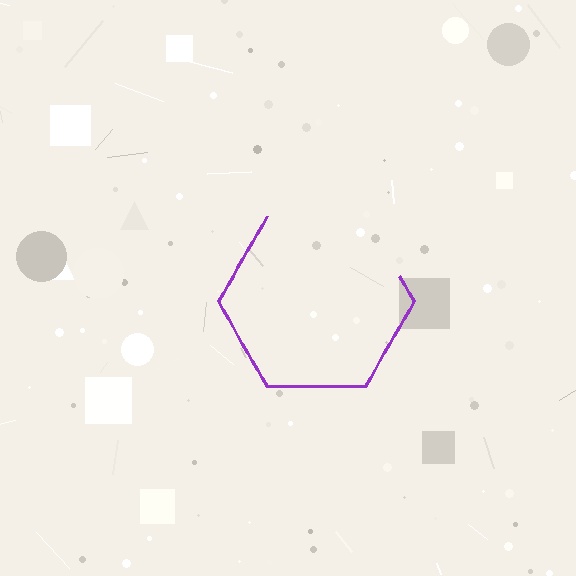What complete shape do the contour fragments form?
The contour fragments form a hexagon.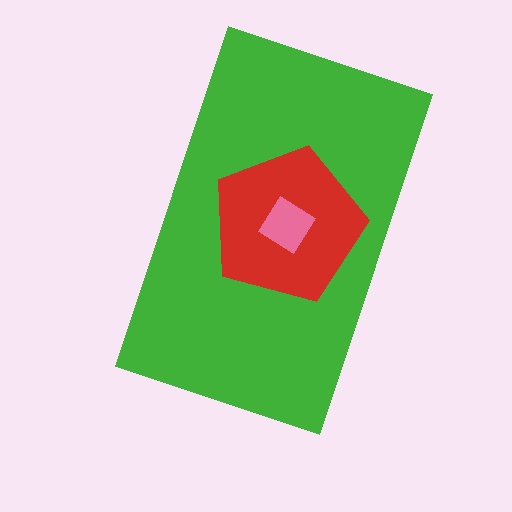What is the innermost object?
The pink diamond.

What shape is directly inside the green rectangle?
The red pentagon.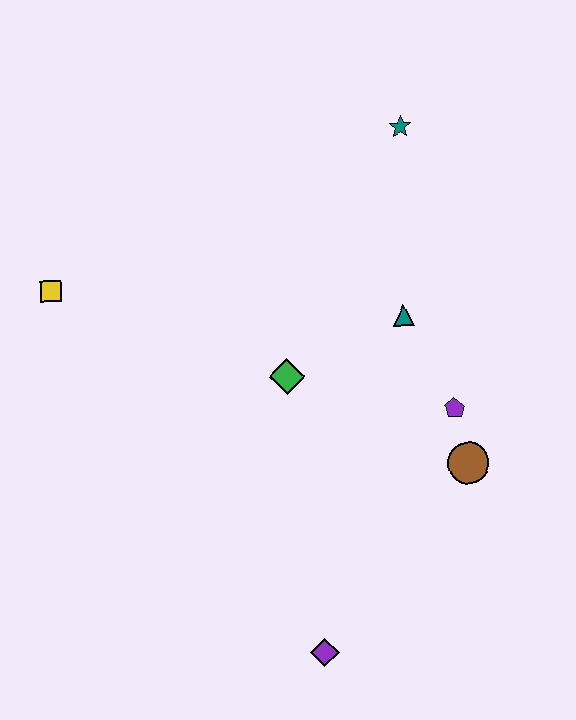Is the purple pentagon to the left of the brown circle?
Yes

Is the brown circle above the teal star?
No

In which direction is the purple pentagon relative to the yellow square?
The purple pentagon is to the right of the yellow square.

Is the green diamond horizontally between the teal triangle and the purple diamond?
No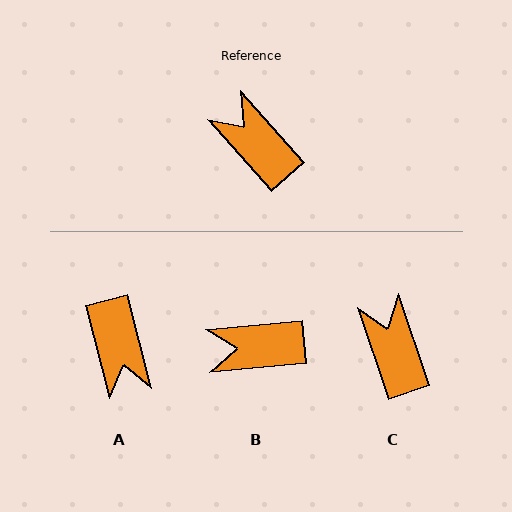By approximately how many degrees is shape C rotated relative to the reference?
Approximately 23 degrees clockwise.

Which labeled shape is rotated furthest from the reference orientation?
A, about 153 degrees away.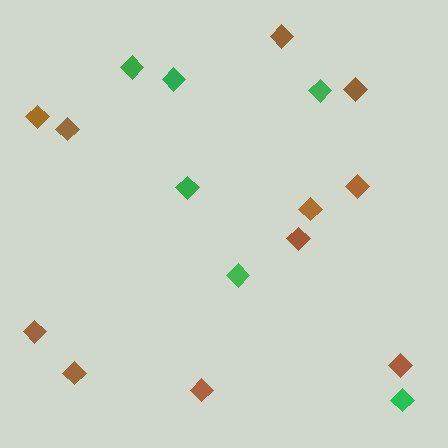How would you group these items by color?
There are 2 groups: one group of brown diamonds (11) and one group of green diamonds (6).